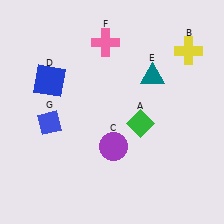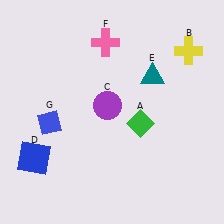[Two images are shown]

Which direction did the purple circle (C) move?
The purple circle (C) moved up.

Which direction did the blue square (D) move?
The blue square (D) moved down.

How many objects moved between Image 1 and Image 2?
2 objects moved between the two images.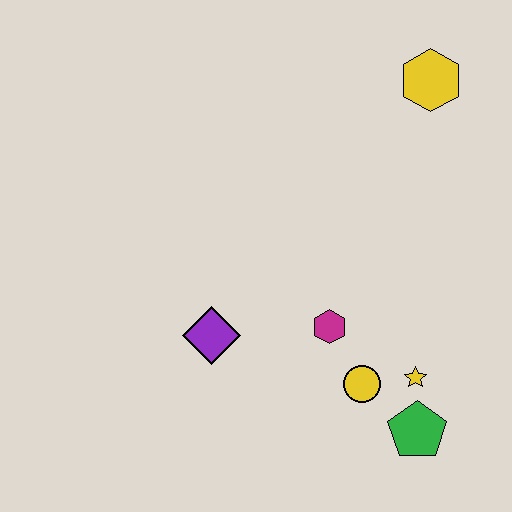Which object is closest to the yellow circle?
The yellow star is closest to the yellow circle.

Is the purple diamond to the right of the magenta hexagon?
No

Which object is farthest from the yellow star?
The yellow hexagon is farthest from the yellow star.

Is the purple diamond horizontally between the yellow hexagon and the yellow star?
No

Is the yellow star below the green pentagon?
No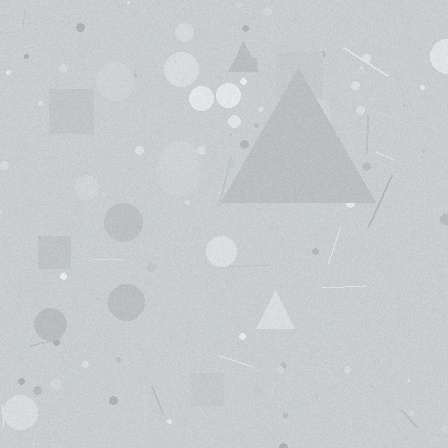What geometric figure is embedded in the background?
A triangle is embedded in the background.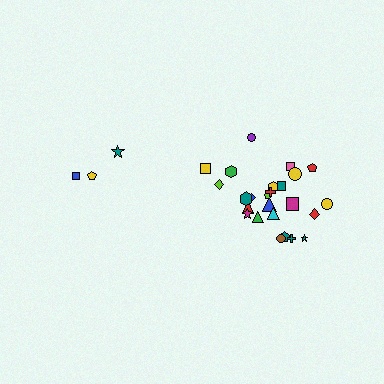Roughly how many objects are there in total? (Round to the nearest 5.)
Roughly 30 objects in total.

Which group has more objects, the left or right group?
The right group.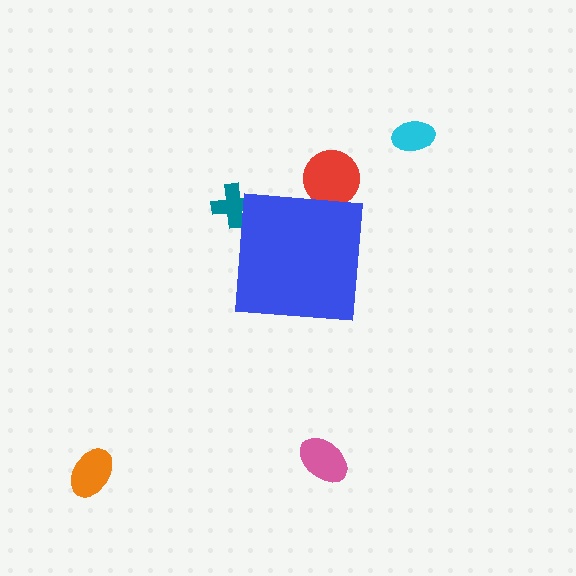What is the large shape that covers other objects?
A blue square.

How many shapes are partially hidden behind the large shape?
2 shapes are partially hidden.